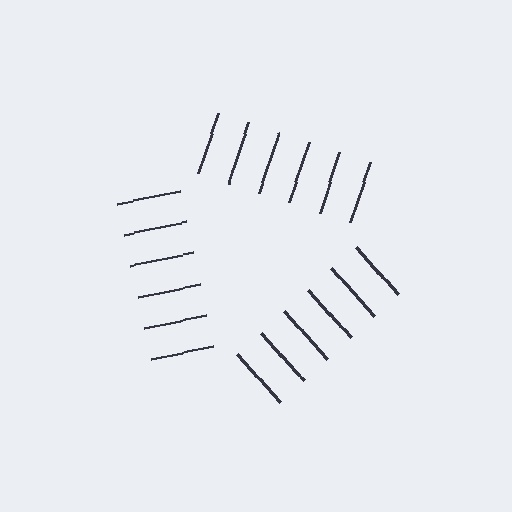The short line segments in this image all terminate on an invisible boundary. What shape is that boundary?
An illusory triangle — the line segments terminate on its edges but no continuous stroke is drawn.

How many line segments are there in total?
18 — 6 along each of the 3 edges.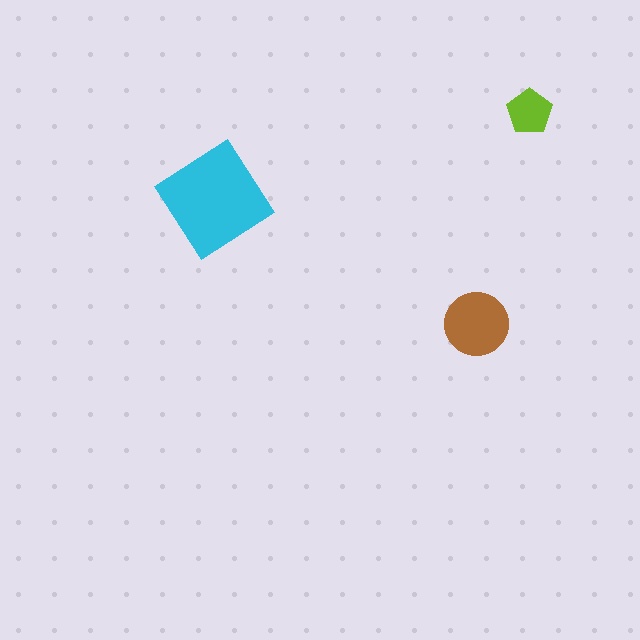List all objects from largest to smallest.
The cyan diamond, the brown circle, the lime pentagon.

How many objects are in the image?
There are 3 objects in the image.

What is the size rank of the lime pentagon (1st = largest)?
3rd.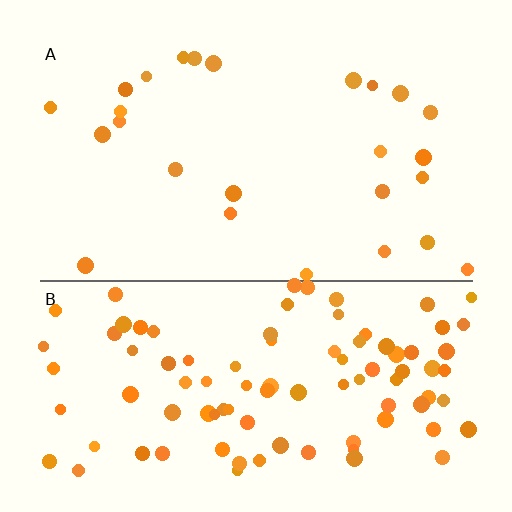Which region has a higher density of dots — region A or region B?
B (the bottom).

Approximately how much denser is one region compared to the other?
Approximately 3.7× — region B over region A.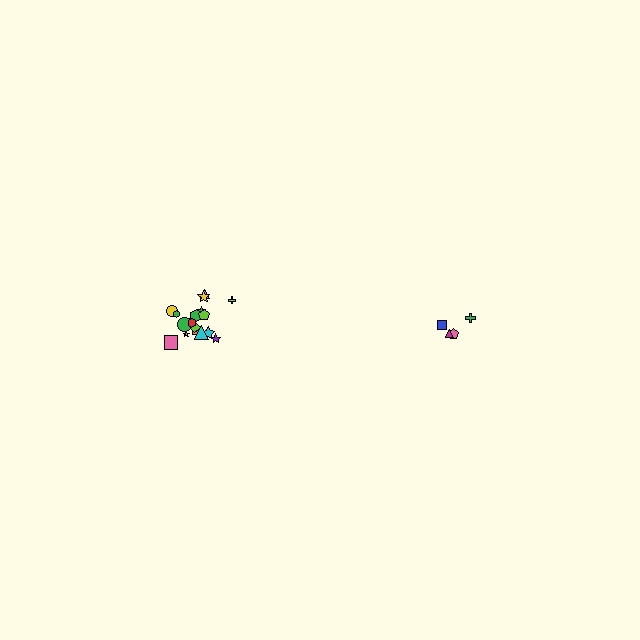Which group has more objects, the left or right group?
The left group.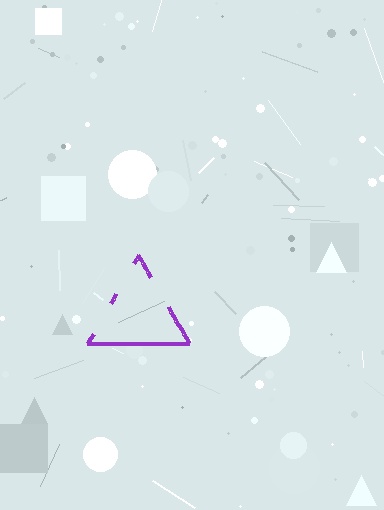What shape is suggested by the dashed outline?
The dashed outline suggests a triangle.